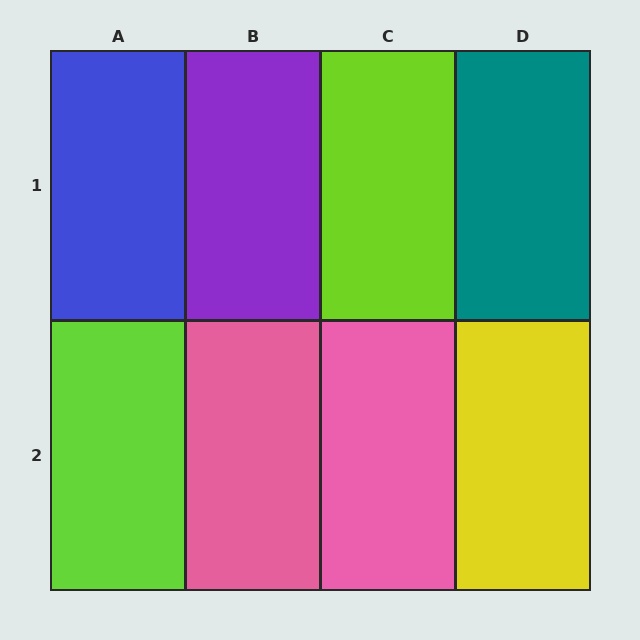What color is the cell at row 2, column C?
Pink.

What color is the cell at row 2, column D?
Yellow.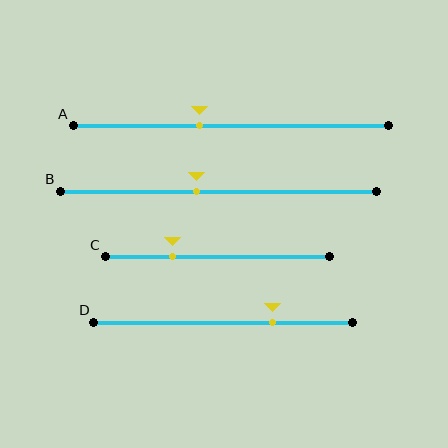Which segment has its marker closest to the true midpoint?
Segment B has its marker closest to the true midpoint.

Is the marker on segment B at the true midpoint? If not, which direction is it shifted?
No, the marker on segment B is shifted to the left by about 7% of the segment length.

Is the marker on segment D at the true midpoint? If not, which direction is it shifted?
No, the marker on segment D is shifted to the right by about 19% of the segment length.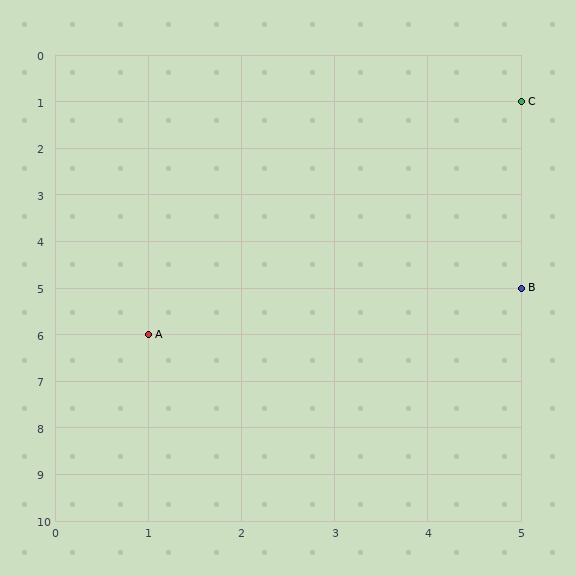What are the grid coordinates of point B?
Point B is at grid coordinates (5, 5).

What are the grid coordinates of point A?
Point A is at grid coordinates (1, 6).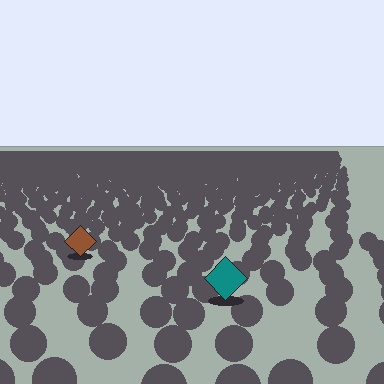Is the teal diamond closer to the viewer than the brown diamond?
Yes. The teal diamond is closer — you can tell from the texture gradient: the ground texture is coarser near it.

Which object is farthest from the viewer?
The brown diamond is farthest from the viewer. It appears smaller and the ground texture around it is denser.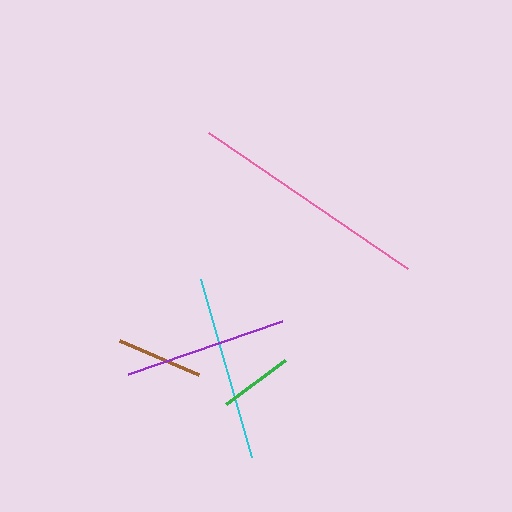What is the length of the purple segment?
The purple segment is approximately 164 pixels long.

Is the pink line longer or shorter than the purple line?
The pink line is longer than the purple line.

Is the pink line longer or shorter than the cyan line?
The pink line is longer than the cyan line.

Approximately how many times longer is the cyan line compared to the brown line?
The cyan line is approximately 2.1 times the length of the brown line.